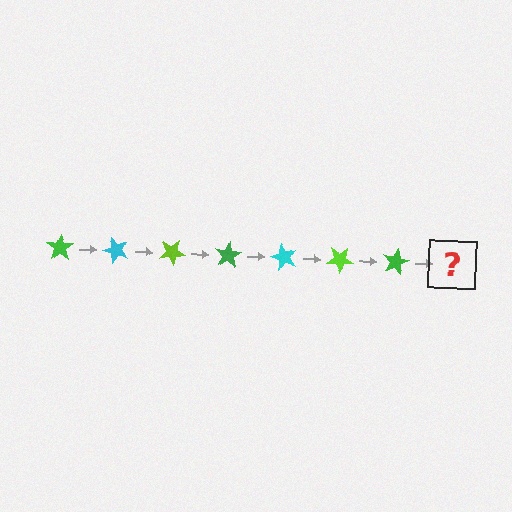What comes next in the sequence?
The next element should be a cyan star, rotated 350 degrees from the start.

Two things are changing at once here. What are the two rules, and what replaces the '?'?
The two rules are that it rotates 50 degrees each step and the color cycles through green, cyan, and lime. The '?' should be a cyan star, rotated 350 degrees from the start.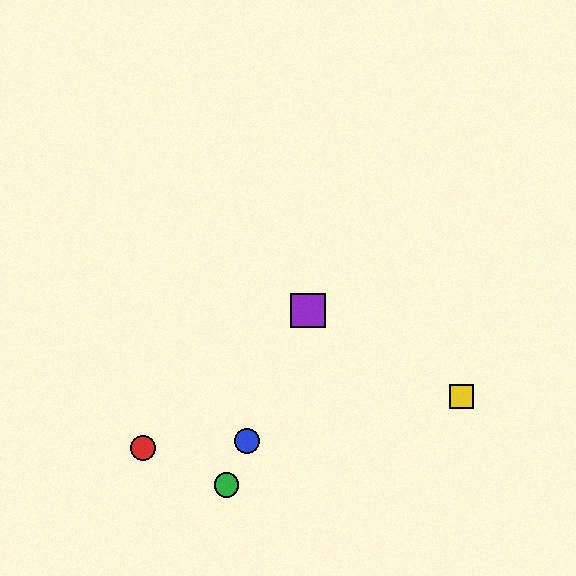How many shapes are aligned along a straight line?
3 shapes (the blue circle, the green circle, the purple square) are aligned along a straight line.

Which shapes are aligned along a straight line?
The blue circle, the green circle, the purple square are aligned along a straight line.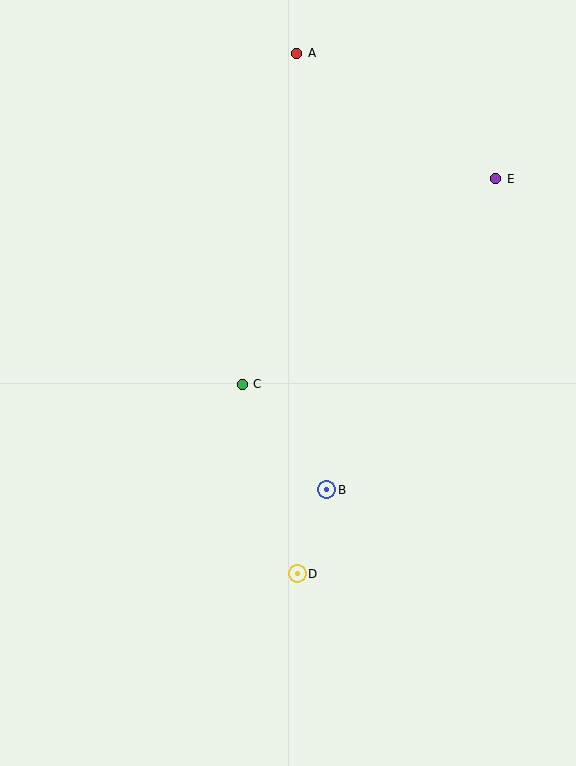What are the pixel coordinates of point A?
Point A is at (297, 53).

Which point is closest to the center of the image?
Point C at (242, 384) is closest to the center.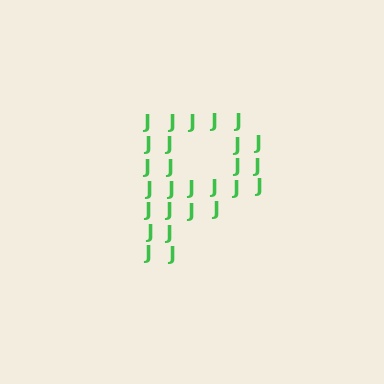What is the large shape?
The large shape is the letter P.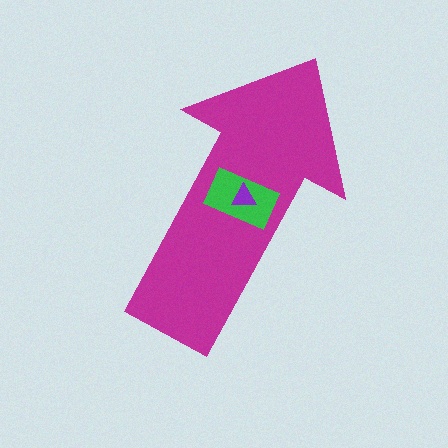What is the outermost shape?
The magenta arrow.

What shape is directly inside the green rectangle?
The purple triangle.